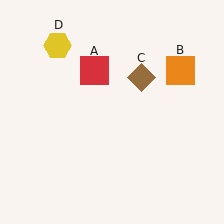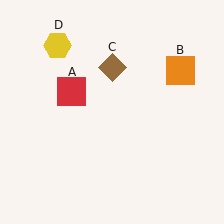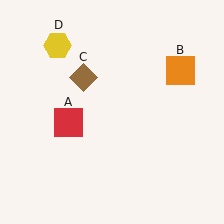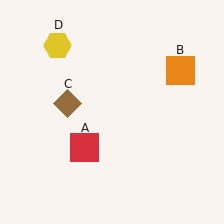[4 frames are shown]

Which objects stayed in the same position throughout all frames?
Orange square (object B) and yellow hexagon (object D) remained stationary.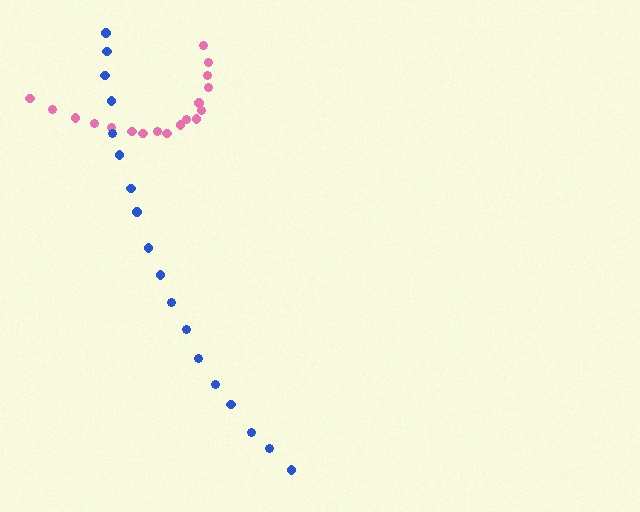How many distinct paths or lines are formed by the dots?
There are 2 distinct paths.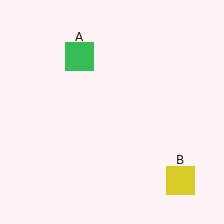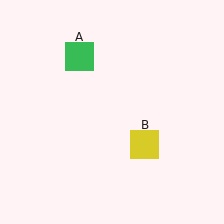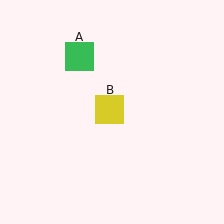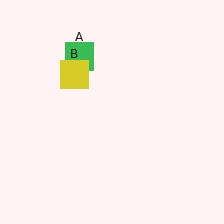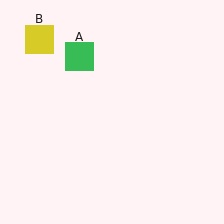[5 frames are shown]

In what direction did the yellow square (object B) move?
The yellow square (object B) moved up and to the left.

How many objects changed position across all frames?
1 object changed position: yellow square (object B).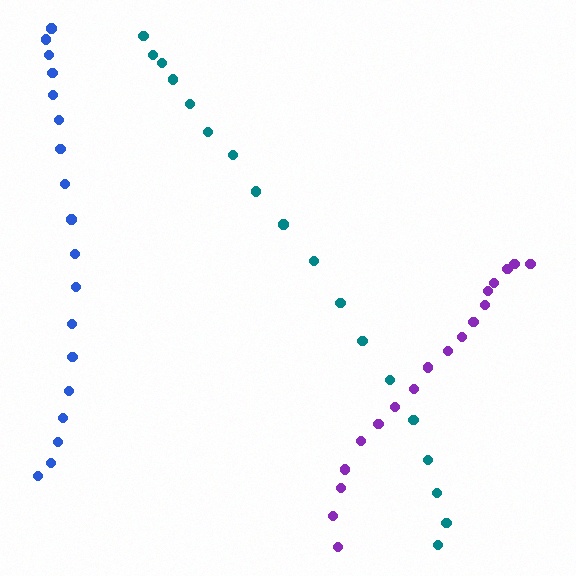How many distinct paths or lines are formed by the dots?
There are 3 distinct paths.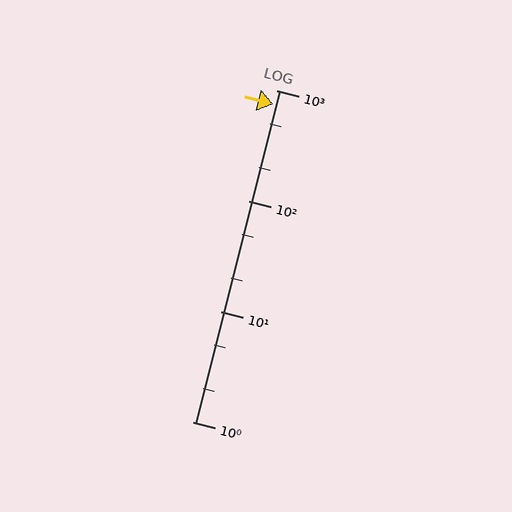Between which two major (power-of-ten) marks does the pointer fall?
The pointer is between 100 and 1000.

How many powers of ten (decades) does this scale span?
The scale spans 3 decades, from 1 to 1000.